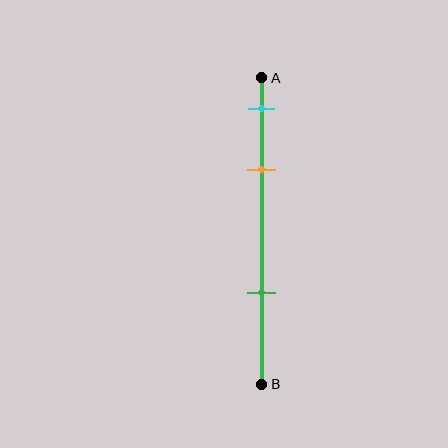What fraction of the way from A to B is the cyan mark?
The cyan mark is approximately 10% (0.1) of the way from A to B.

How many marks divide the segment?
There are 3 marks dividing the segment.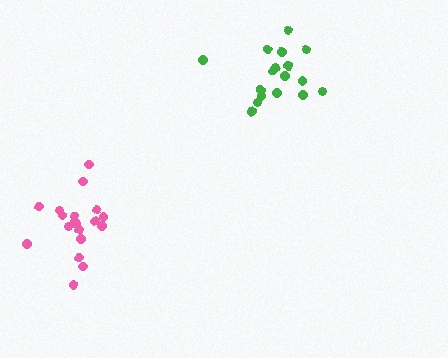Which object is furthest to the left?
The pink cluster is leftmost.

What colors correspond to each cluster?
The clusters are colored: green, pink.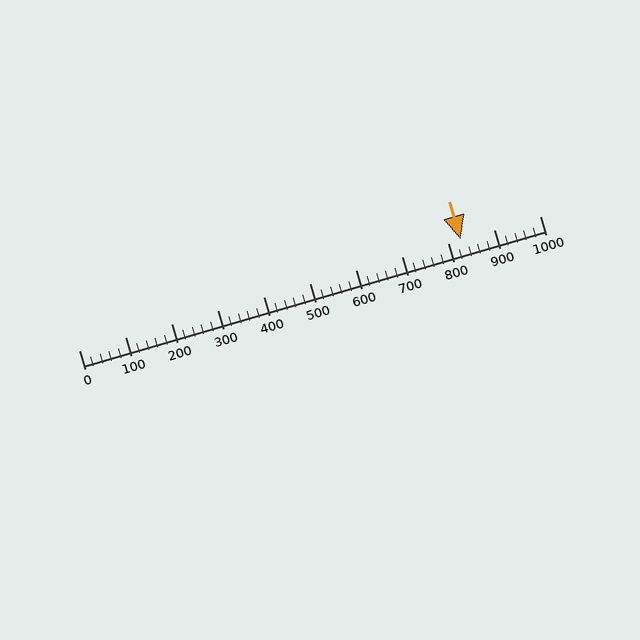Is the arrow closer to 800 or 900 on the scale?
The arrow is closer to 800.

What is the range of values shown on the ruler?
The ruler shows values from 0 to 1000.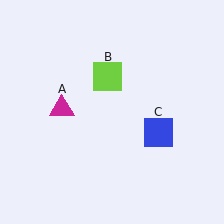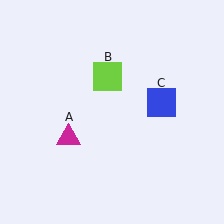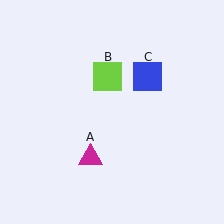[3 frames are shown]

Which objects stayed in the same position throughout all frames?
Lime square (object B) remained stationary.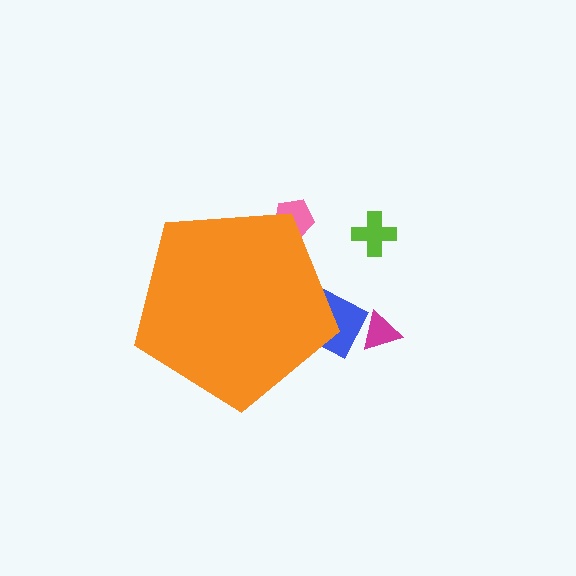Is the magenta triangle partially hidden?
No, the magenta triangle is fully visible.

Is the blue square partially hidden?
Yes, the blue square is partially hidden behind the orange pentagon.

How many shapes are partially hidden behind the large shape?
2 shapes are partially hidden.